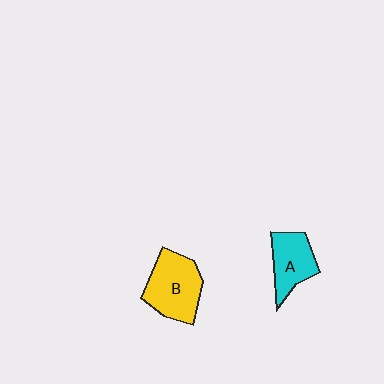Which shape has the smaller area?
Shape A (cyan).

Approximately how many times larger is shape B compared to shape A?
Approximately 1.4 times.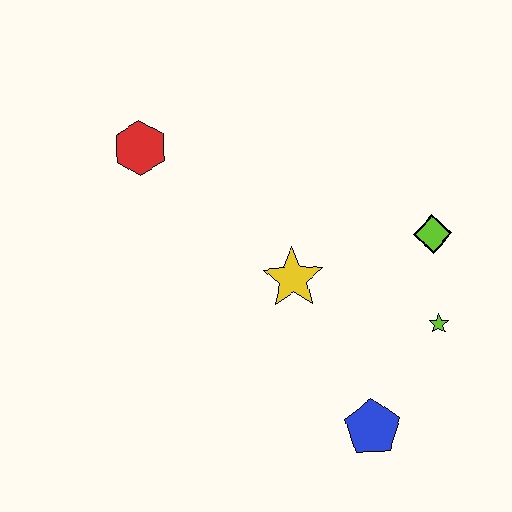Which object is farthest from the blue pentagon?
The red hexagon is farthest from the blue pentagon.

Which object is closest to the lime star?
The lime diamond is closest to the lime star.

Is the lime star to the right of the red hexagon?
Yes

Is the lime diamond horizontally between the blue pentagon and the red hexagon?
No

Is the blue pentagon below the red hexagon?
Yes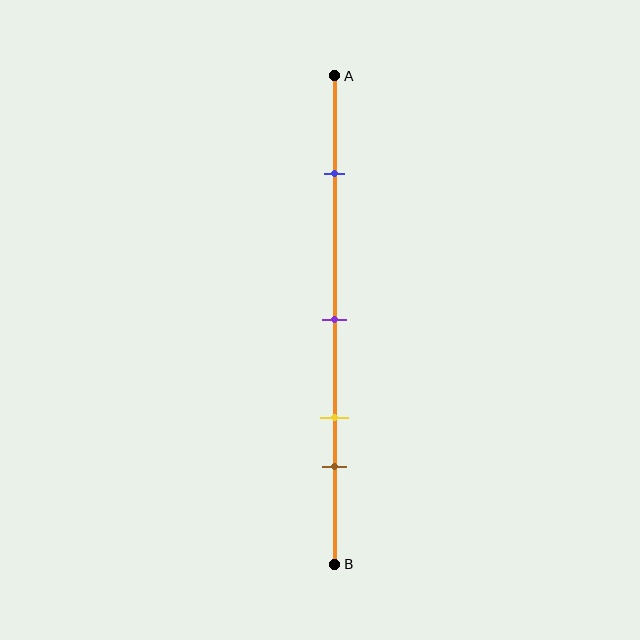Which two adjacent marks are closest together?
The yellow and brown marks are the closest adjacent pair.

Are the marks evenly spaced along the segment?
No, the marks are not evenly spaced.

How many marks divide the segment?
There are 4 marks dividing the segment.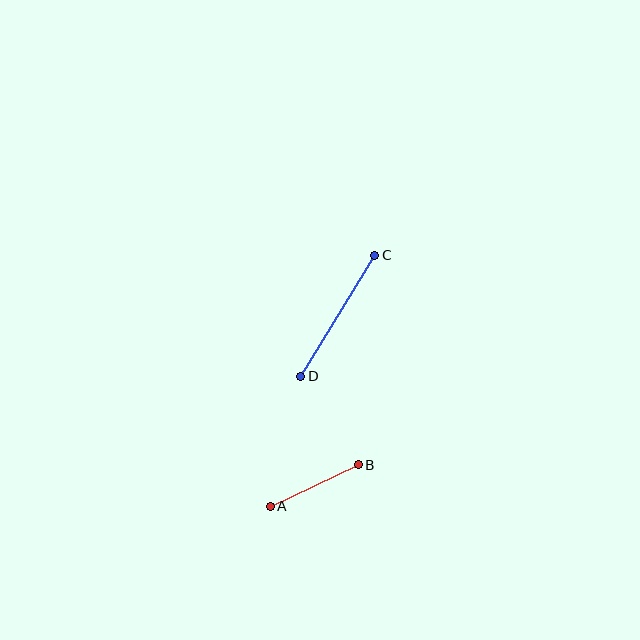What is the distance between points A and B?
The distance is approximately 97 pixels.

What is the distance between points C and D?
The distance is approximately 142 pixels.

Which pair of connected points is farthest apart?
Points C and D are farthest apart.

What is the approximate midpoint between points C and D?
The midpoint is at approximately (338, 316) pixels.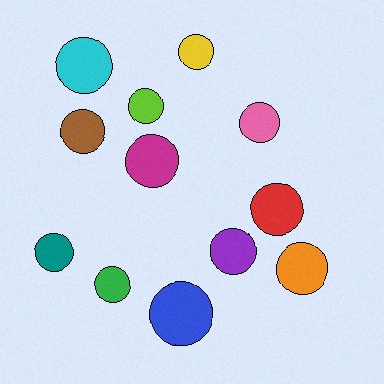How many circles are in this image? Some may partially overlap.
There are 12 circles.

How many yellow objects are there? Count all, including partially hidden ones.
There is 1 yellow object.